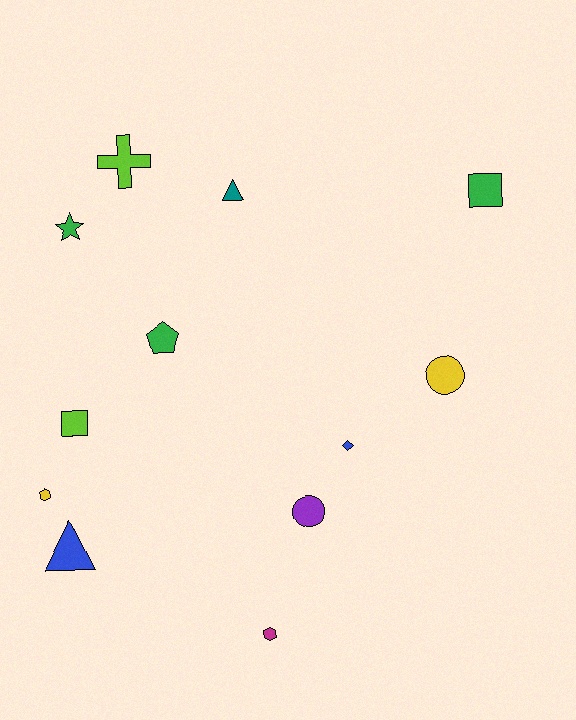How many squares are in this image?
There are 2 squares.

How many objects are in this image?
There are 12 objects.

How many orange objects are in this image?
There are no orange objects.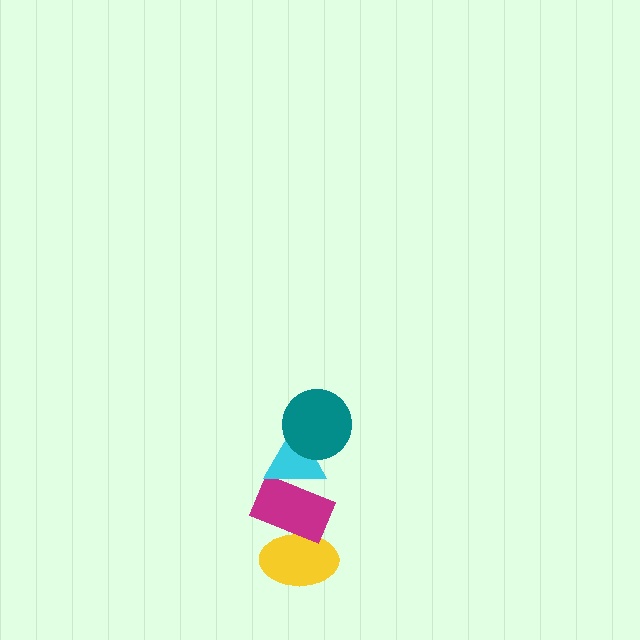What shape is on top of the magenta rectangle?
The cyan triangle is on top of the magenta rectangle.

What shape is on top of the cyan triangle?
The teal circle is on top of the cyan triangle.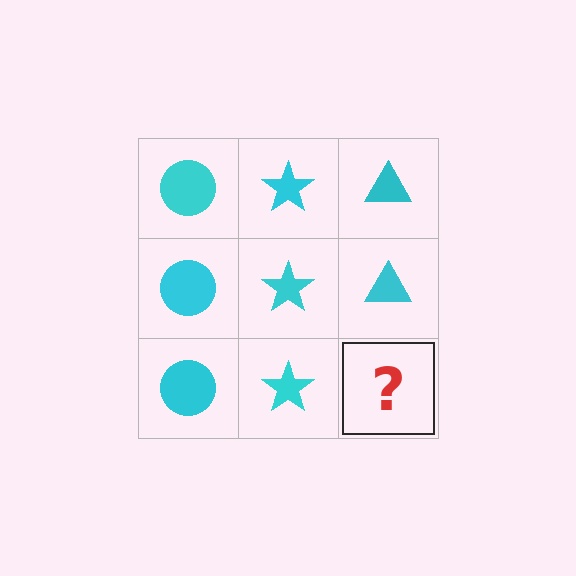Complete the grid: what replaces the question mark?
The question mark should be replaced with a cyan triangle.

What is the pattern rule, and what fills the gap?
The rule is that each column has a consistent shape. The gap should be filled with a cyan triangle.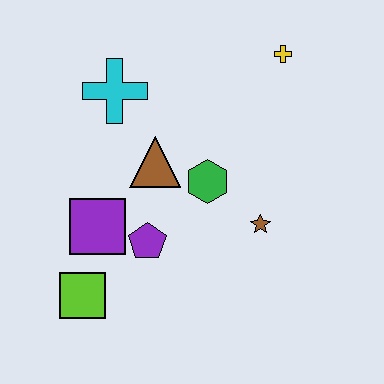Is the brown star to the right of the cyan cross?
Yes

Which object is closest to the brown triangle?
The green hexagon is closest to the brown triangle.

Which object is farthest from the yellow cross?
The lime square is farthest from the yellow cross.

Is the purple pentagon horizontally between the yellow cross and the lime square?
Yes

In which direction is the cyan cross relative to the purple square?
The cyan cross is above the purple square.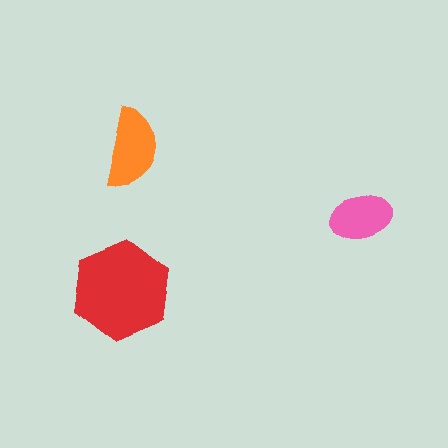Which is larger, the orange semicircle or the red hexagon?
The red hexagon.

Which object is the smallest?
The pink ellipse.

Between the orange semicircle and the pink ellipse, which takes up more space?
The orange semicircle.